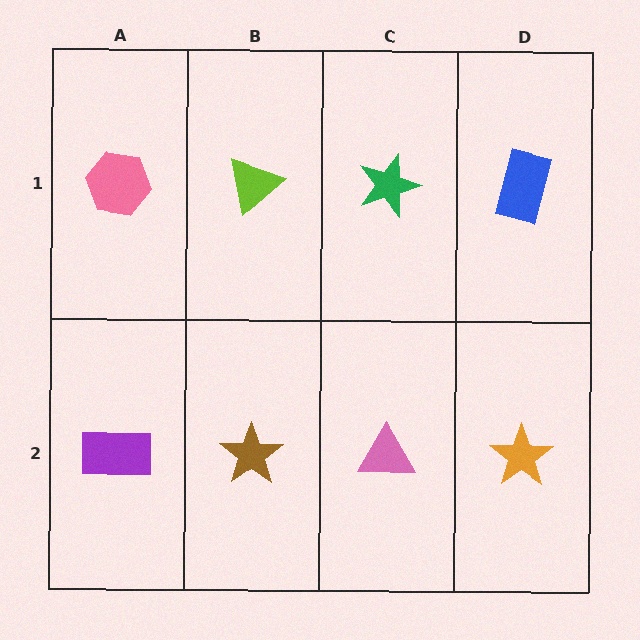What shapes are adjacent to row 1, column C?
A pink triangle (row 2, column C), a lime triangle (row 1, column B), a blue rectangle (row 1, column D).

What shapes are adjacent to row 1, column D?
An orange star (row 2, column D), a green star (row 1, column C).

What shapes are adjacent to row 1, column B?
A brown star (row 2, column B), a pink hexagon (row 1, column A), a green star (row 1, column C).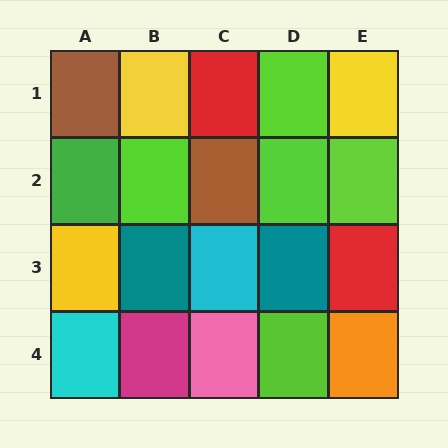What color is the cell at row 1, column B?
Yellow.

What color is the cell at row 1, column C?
Red.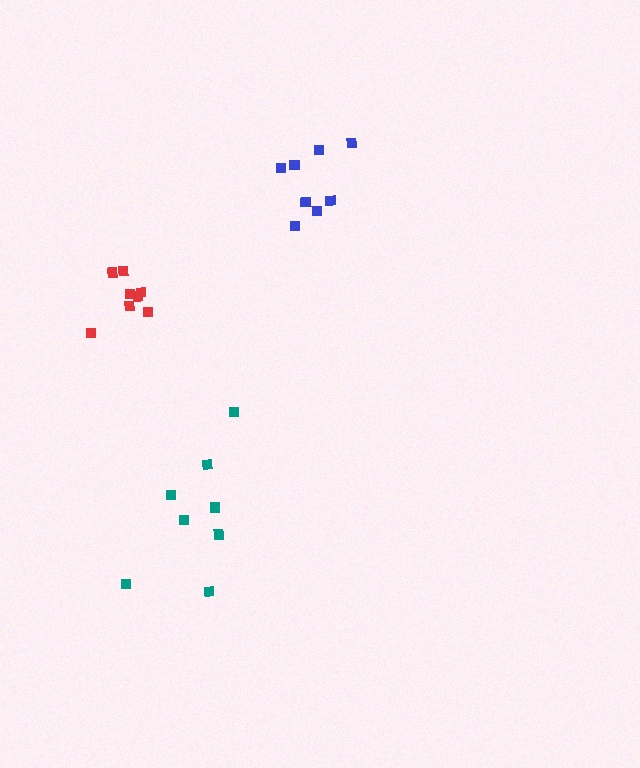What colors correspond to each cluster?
The clusters are colored: red, teal, blue.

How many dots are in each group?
Group 1: 8 dots, Group 2: 8 dots, Group 3: 8 dots (24 total).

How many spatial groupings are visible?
There are 3 spatial groupings.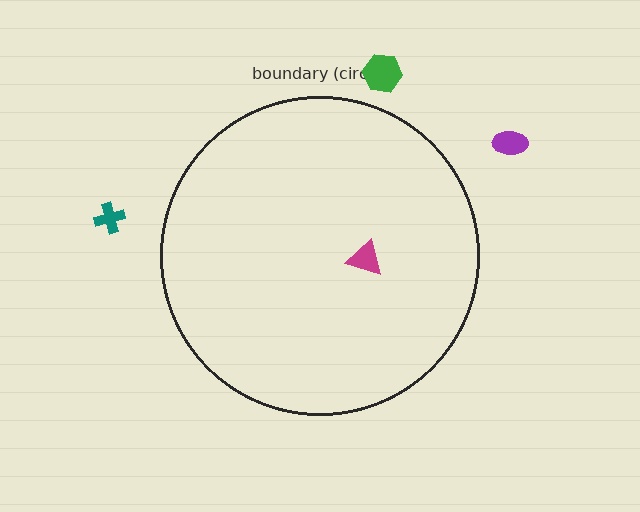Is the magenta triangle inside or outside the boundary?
Inside.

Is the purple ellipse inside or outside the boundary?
Outside.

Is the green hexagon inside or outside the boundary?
Outside.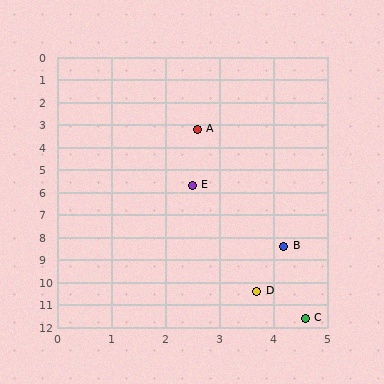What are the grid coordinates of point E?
Point E is at approximately (2.5, 5.7).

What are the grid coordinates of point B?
Point B is at approximately (4.2, 8.4).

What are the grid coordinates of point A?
Point A is at approximately (2.6, 3.2).